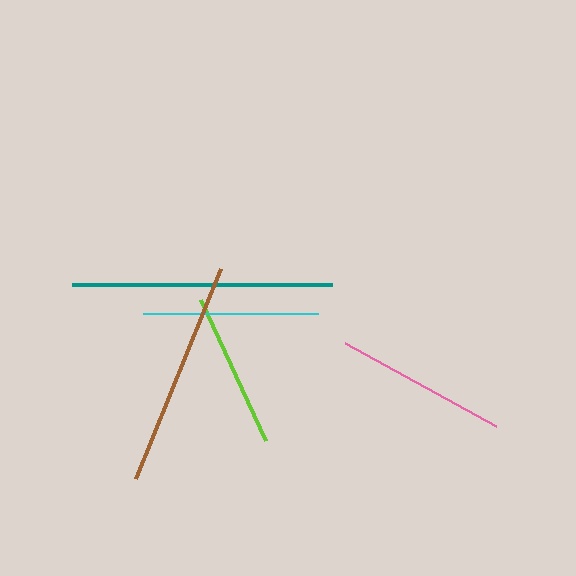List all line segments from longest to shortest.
From longest to shortest: teal, brown, cyan, pink, lime.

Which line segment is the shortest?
The lime line is the shortest at approximately 156 pixels.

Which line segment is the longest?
The teal line is the longest at approximately 260 pixels.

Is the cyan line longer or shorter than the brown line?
The brown line is longer than the cyan line.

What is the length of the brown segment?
The brown segment is approximately 227 pixels long.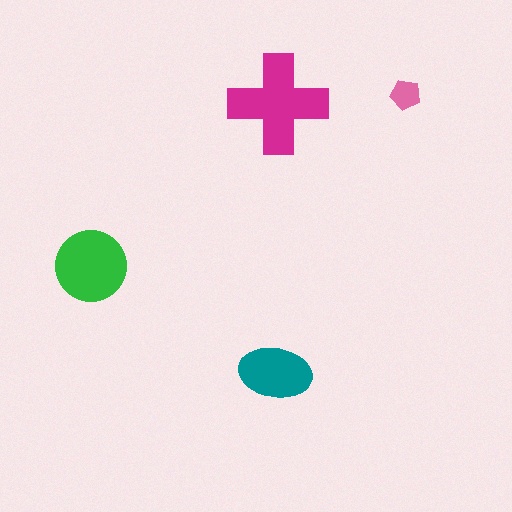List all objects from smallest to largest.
The pink pentagon, the teal ellipse, the green circle, the magenta cross.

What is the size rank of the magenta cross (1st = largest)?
1st.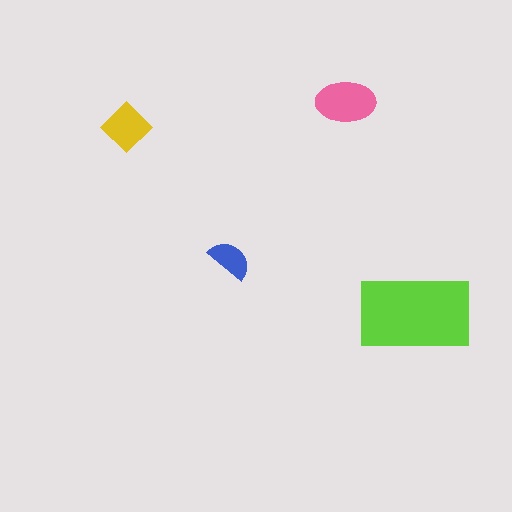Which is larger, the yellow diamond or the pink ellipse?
The pink ellipse.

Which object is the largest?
The lime rectangle.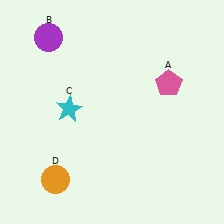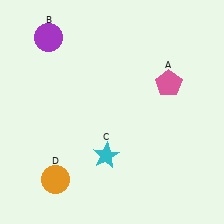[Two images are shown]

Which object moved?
The cyan star (C) moved down.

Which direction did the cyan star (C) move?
The cyan star (C) moved down.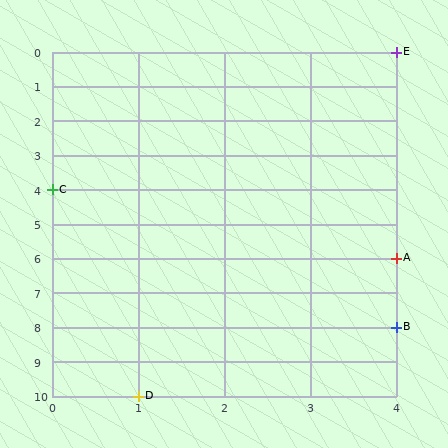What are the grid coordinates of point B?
Point B is at grid coordinates (4, 8).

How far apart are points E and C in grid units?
Points E and C are 4 columns and 4 rows apart (about 5.7 grid units diagonally).